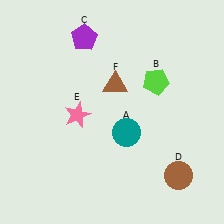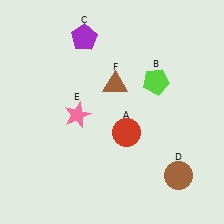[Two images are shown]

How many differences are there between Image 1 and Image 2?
There is 1 difference between the two images.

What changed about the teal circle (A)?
In Image 1, A is teal. In Image 2, it changed to red.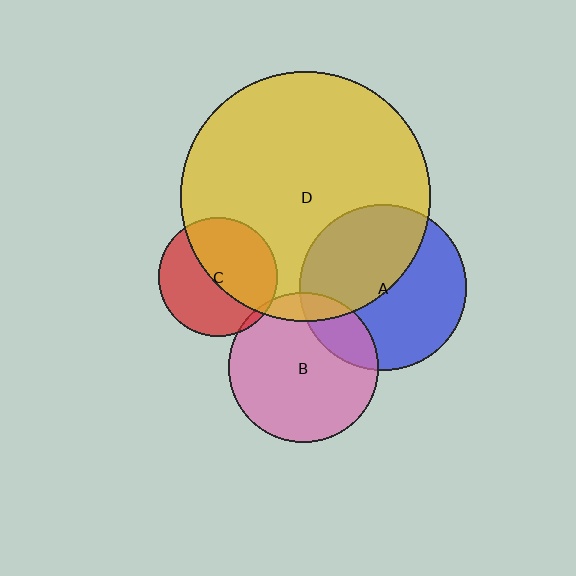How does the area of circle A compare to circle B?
Approximately 1.2 times.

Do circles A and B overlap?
Yes.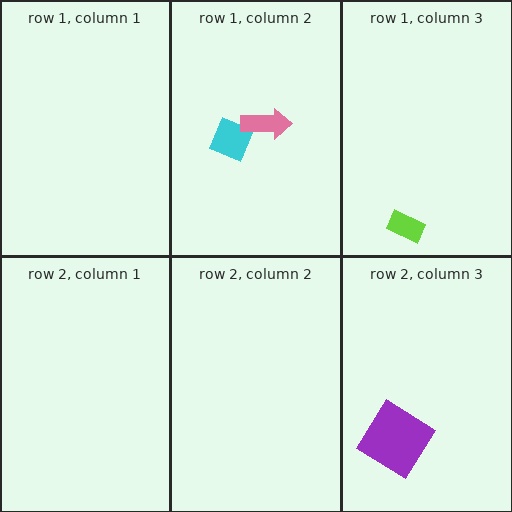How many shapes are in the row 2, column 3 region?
1.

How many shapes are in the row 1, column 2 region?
2.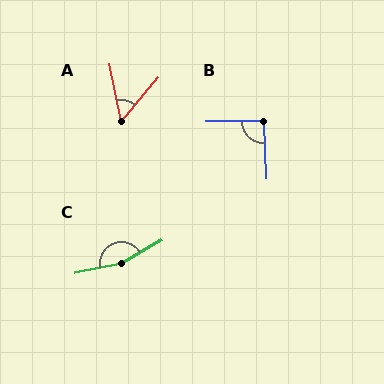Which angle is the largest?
C, at approximately 161 degrees.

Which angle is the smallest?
A, at approximately 52 degrees.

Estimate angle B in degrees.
Approximately 92 degrees.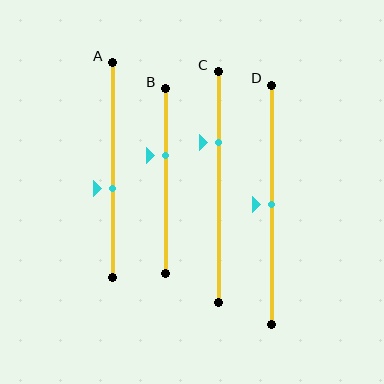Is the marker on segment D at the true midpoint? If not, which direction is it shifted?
Yes, the marker on segment D is at the true midpoint.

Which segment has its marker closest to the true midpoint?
Segment D has its marker closest to the true midpoint.